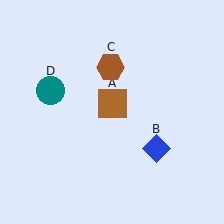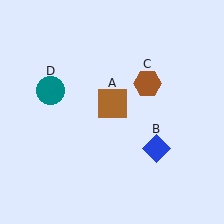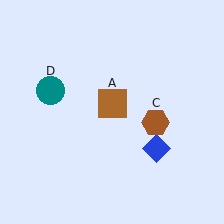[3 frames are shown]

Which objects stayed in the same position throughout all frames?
Brown square (object A) and blue diamond (object B) and teal circle (object D) remained stationary.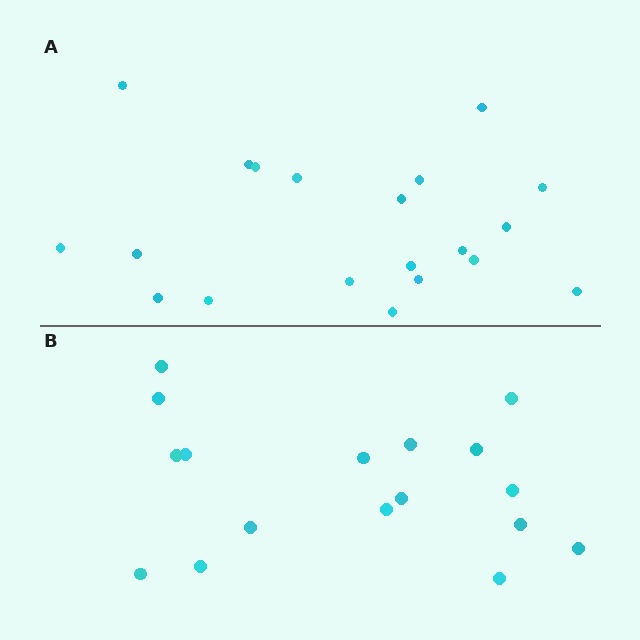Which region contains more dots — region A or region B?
Region A (the top region) has more dots.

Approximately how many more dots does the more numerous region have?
Region A has just a few more — roughly 2 or 3 more dots than region B.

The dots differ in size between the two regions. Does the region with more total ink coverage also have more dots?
No. Region B has more total ink coverage because its dots are larger, but region A actually contains more individual dots. Total area can be misleading — the number of items is what matters here.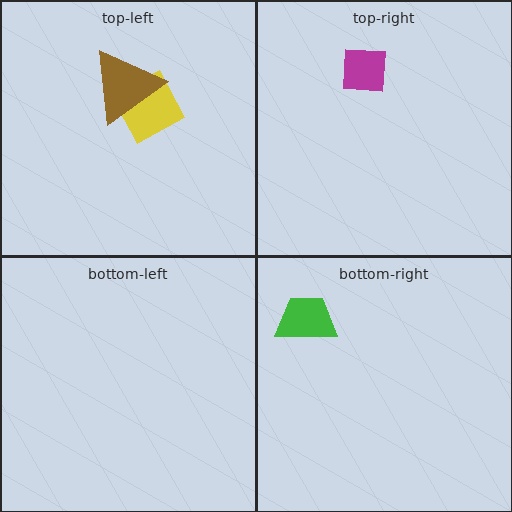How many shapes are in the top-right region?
1.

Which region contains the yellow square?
The top-left region.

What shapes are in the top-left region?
The yellow square, the brown triangle.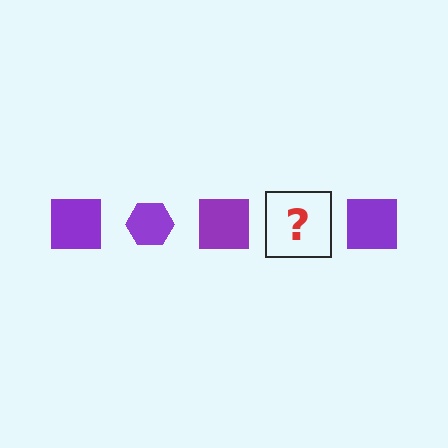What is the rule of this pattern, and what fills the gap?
The rule is that the pattern cycles through square, hexagon shapes in purple. The gap should be filled with a purple hexagon.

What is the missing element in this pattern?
The missing element is a purple hexagon.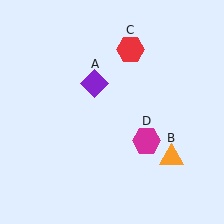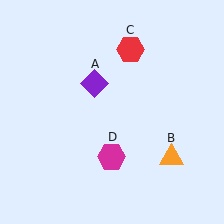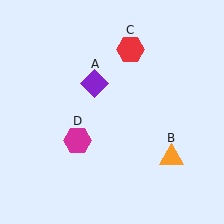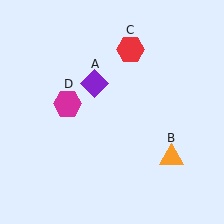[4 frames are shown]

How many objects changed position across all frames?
1 object changed position: magenta hexagon (object D).